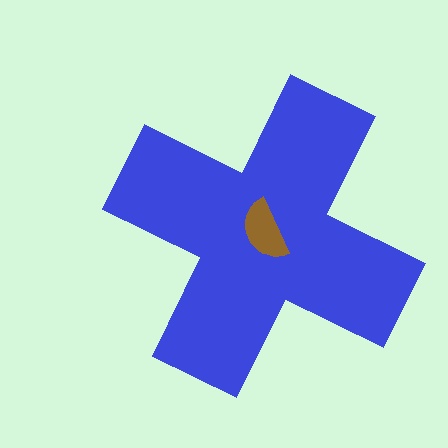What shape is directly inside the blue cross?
The brown semicircle.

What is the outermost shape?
The blue cross.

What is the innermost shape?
The brown semicircle.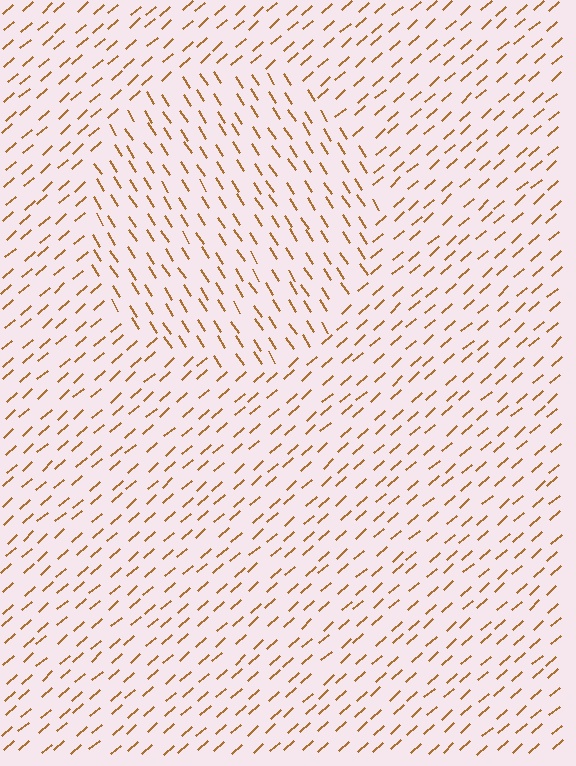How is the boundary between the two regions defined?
The boundary is defined purely by a change in line orientation (approximately 81 degrees difference). All lines are the same color and thickness.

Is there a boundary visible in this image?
Yes, there is a texture boundary formed by a change in line orientation.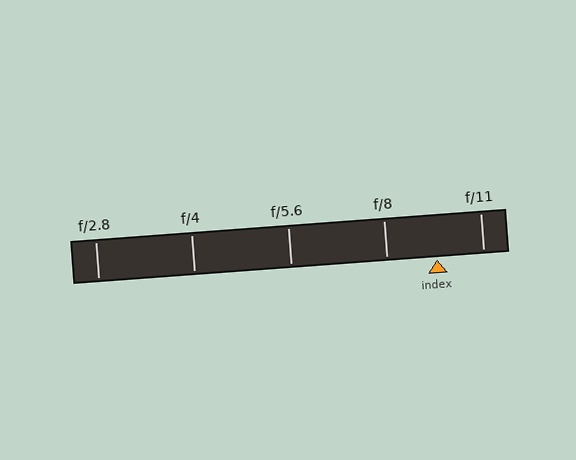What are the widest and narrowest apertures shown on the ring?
The widest aperture shown is f/2.8 and the narrowest is f/11.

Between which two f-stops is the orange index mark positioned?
The index mark is between f/8 and f/11.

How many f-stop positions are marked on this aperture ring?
There are 5 f-stop positions marked.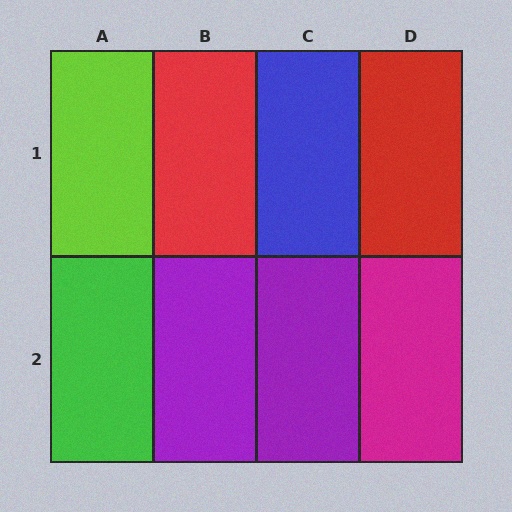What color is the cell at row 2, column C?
Purple.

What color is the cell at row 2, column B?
Purple.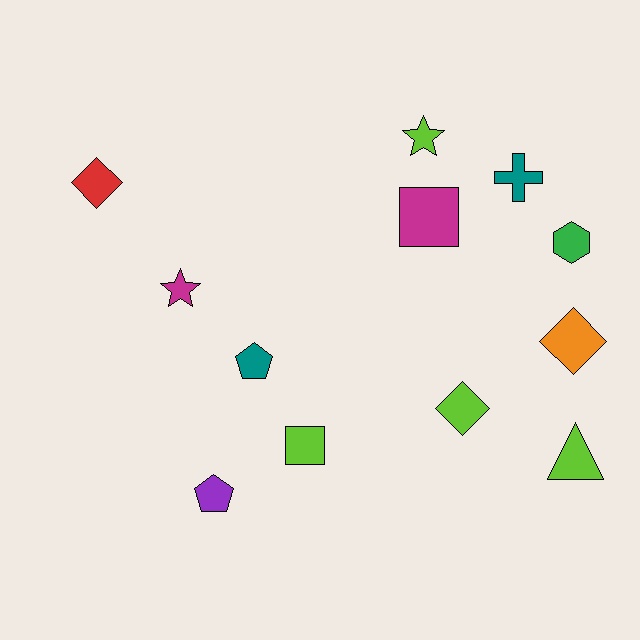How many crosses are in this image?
There is 1 cross.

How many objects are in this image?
There are 12 objects.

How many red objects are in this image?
There is 1 red object.